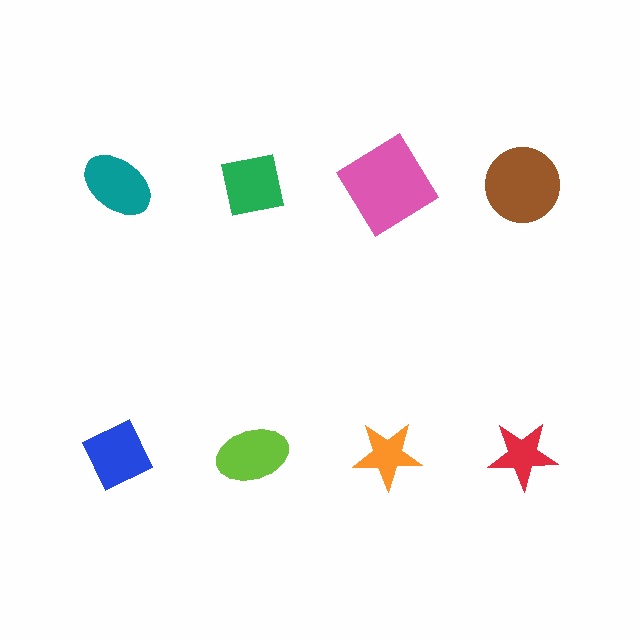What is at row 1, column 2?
A green square.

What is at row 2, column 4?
A red star.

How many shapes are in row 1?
4 shapes.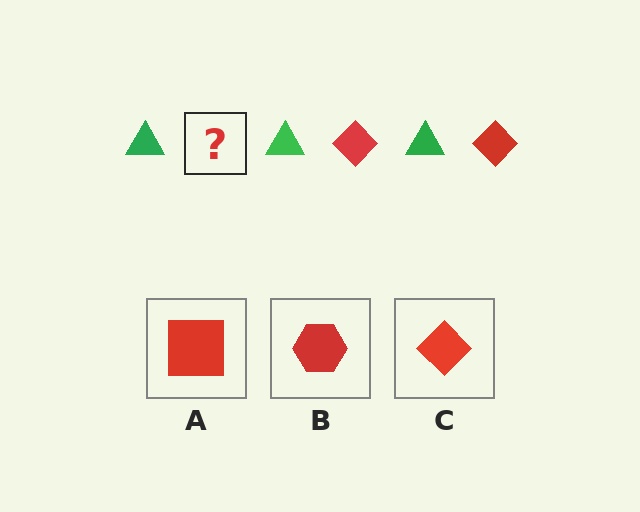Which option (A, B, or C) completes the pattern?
C.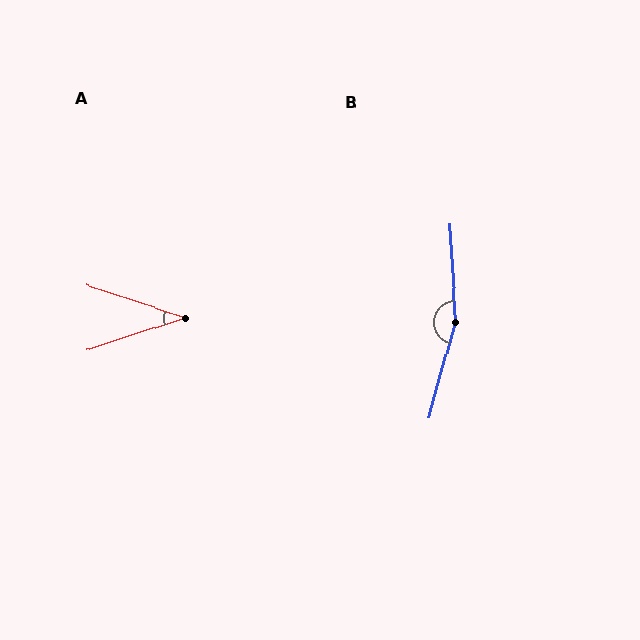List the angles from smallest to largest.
A (36°), B (161°).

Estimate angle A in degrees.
Approximately 36 degrees.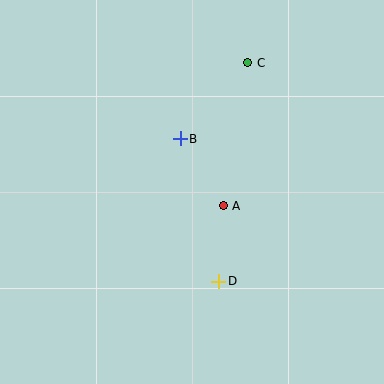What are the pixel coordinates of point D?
Point D is at (219, 281).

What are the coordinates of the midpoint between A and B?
The midpoint between A and B is at (202, 172).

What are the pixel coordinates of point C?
Point C is at (248, 63).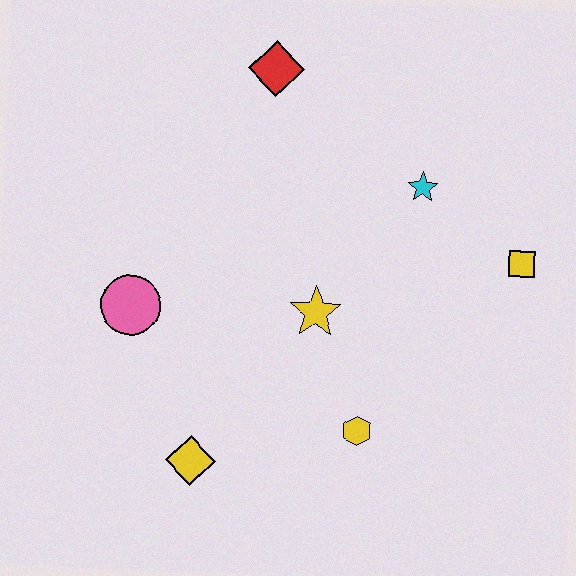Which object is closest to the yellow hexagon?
The yellow star is closest to the yellow hexagon.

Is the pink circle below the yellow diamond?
No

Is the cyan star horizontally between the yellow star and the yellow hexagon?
No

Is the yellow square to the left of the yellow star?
No